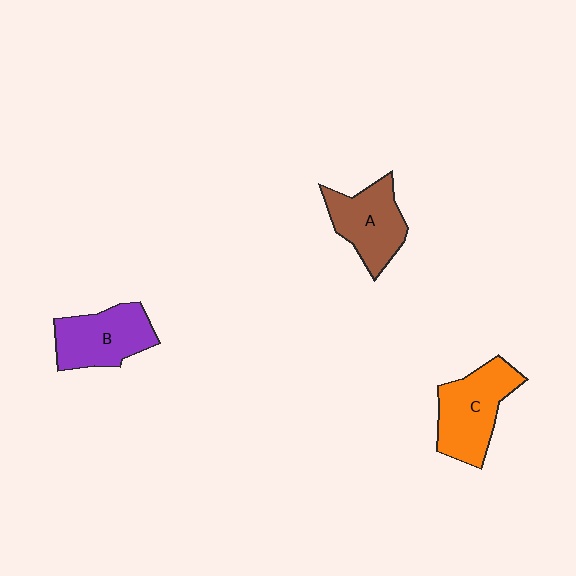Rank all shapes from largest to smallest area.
From largest to smallest: C (orange), B (purple), A (brown).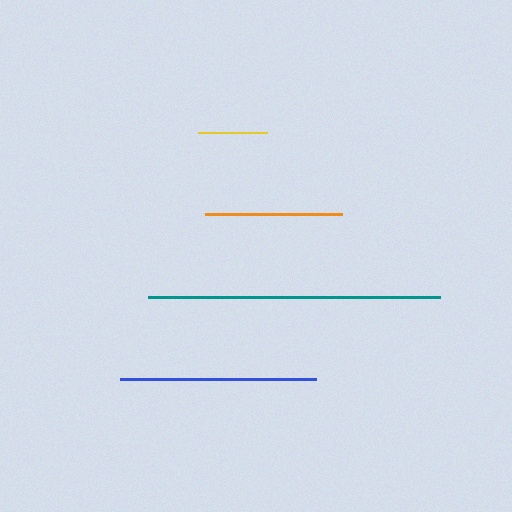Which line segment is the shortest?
The yellow line is the shortest at approximately 69 pixels.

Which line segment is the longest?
The teal line is the longest at approximately 292 pixels.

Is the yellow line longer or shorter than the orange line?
The orange line is longer than the yellow line.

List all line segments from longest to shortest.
From longest to shortest: teal, blue, orange, yellow.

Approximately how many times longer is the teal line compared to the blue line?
The teal line is approximately 1.5 times the length of the blue line.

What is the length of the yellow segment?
The yellow segment is approximately 69 pixels long.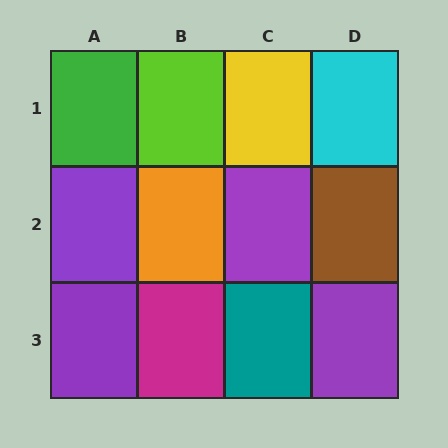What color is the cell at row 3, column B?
Magenta.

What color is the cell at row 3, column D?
Purple.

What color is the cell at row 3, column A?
Purple.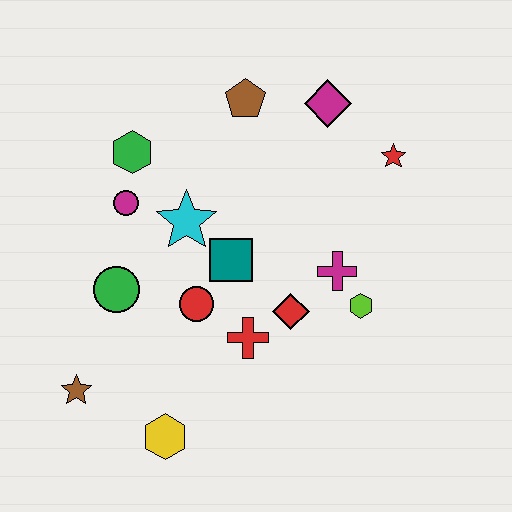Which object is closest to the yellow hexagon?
The brown star is closest to the yellow hexagon.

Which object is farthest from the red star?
The brown star is farthest from the red star.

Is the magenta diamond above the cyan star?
Yes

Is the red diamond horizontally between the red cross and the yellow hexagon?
No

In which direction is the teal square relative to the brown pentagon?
The teal square is below the brown pentagon.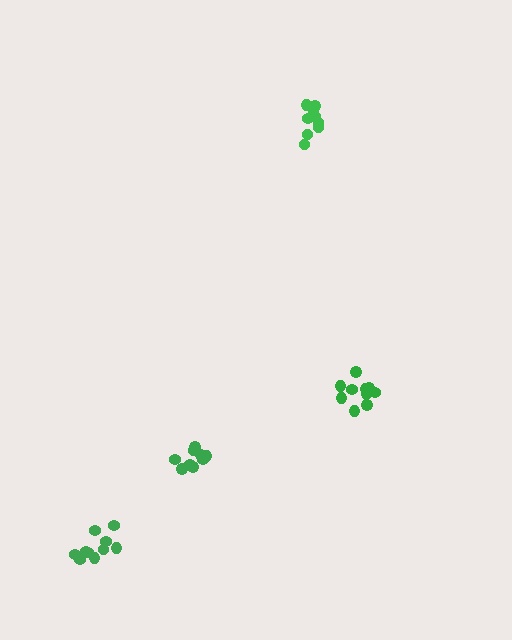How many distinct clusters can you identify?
There are 4 distinct clusters.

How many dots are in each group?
Group 1: 9 dots, Group 2: 10 dots, Group 3: 10 dots, Group 4: 9 dots (38 total).